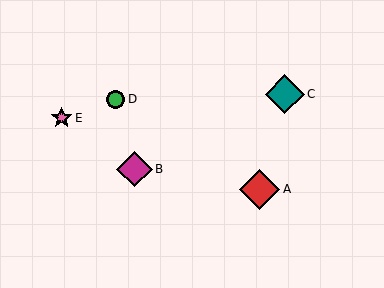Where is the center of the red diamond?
The center of the red diamond is at (260, 189).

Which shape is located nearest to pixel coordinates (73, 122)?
The pink star (labeled E) at (62, 118) is nearest to that location.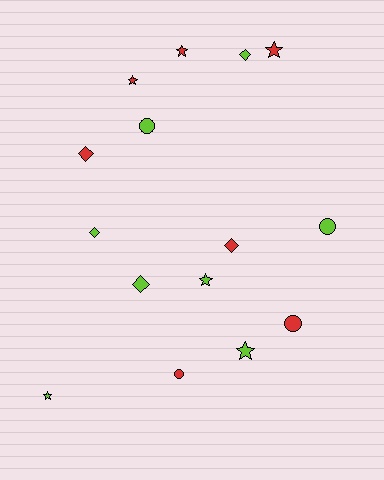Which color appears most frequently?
Lime, with 8 objects.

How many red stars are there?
There are 3 red stars.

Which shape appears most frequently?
Star, with 6 objects.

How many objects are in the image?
There are 15 objects.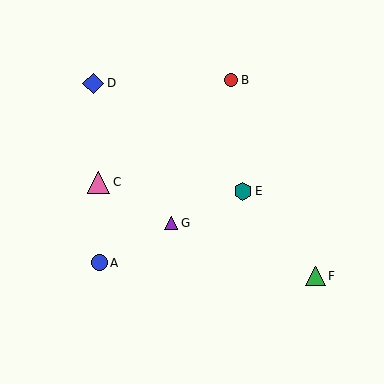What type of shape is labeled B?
Shape B is a red circle.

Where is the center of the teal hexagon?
The center of the teal hexagon is at (243, 191).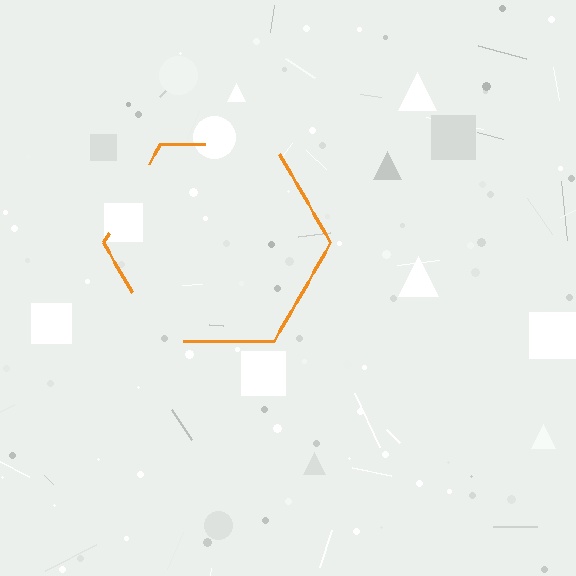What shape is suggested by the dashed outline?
The dashed outline suggests a hexagon.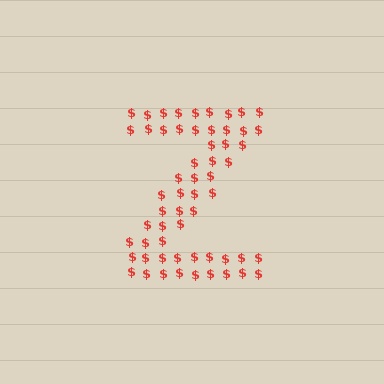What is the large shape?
The large shape is the letter Z.